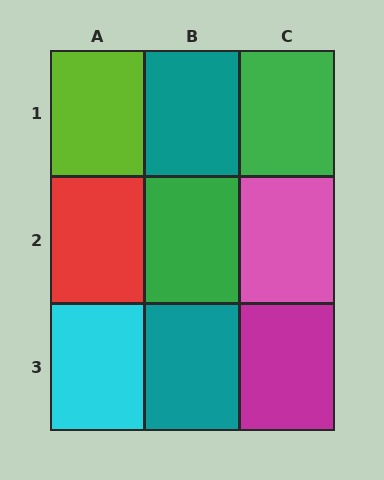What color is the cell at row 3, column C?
Magenta.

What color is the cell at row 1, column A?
Lime.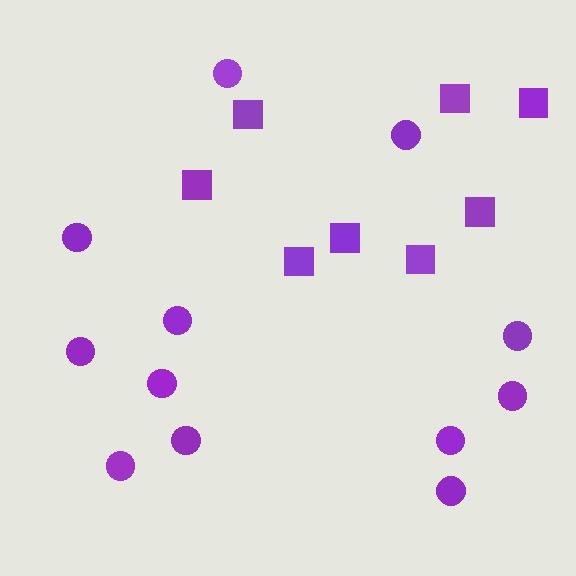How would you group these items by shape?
There are 2 groups: one group of circles (12) and one group of squares (8).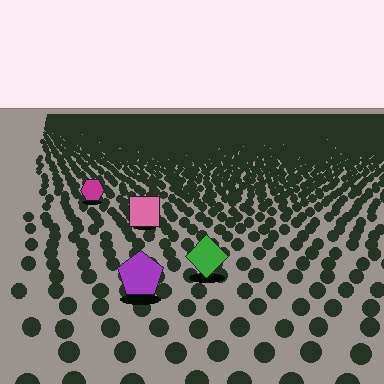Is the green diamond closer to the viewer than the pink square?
Yes. The green diamond is closer — you can tell from the texture gradient: the ground texture is coarser near it.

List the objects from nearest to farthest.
From nearest to farthest: the purple pentagon, the green diamond, the pink square, the magenta hexagon.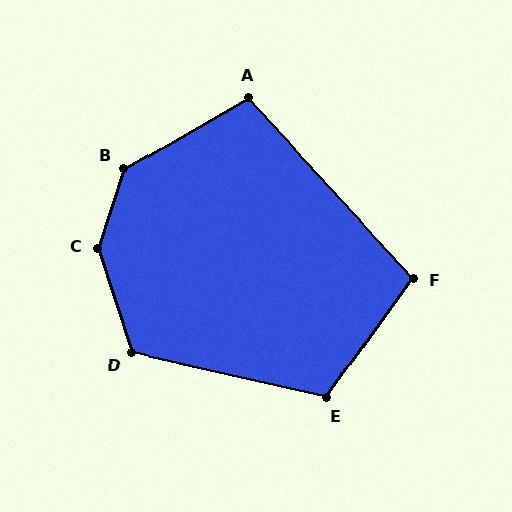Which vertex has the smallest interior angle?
F, at approximately 102 degrees.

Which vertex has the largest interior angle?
C, at approximately 144 degrees.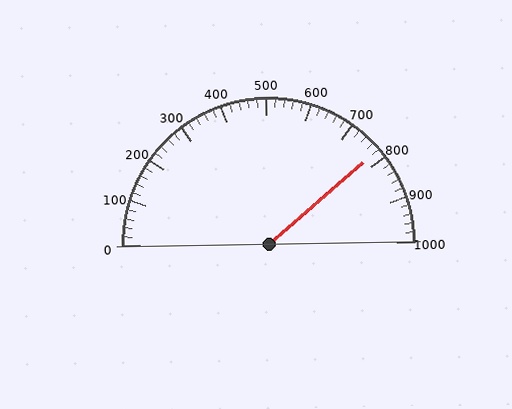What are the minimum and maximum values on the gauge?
The gauge ranges from 0 to 1000.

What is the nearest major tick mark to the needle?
The nearest major tick mark is 800.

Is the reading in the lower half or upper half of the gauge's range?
The reading is in the upper half of the range (0 to 1000).